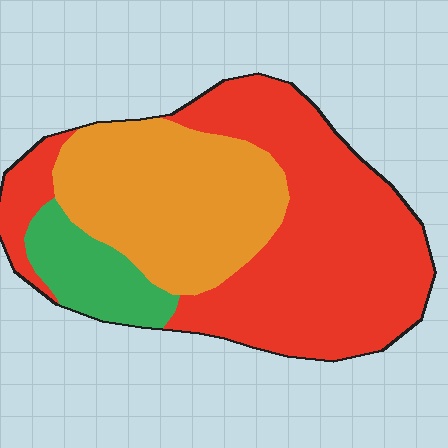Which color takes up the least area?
Green, at roughly 10%.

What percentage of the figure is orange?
Orange takes up about one third (1/3) of the figure.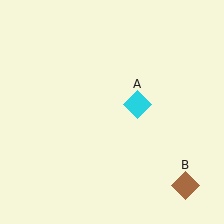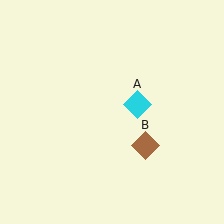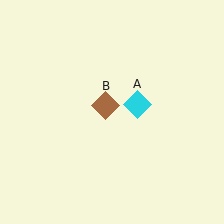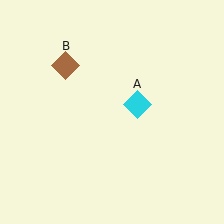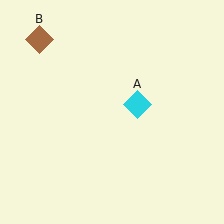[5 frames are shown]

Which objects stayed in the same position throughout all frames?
Cyan diamond (object A) remained stationary.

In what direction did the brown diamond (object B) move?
The brown diamond (object B) moved up and to the left.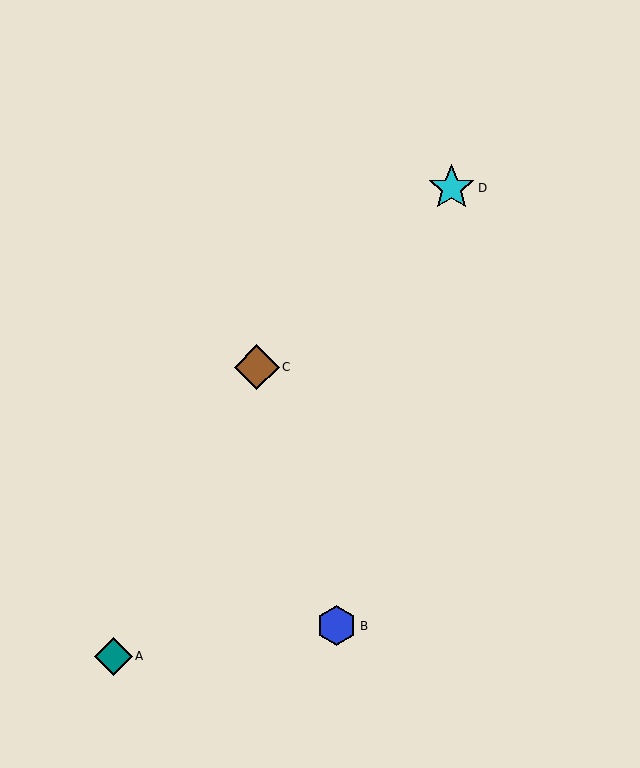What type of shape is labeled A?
Shape A is a teal diamond.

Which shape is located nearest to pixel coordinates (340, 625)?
The blue hexagon (labeled B) at (337, 626) is nearest to that location.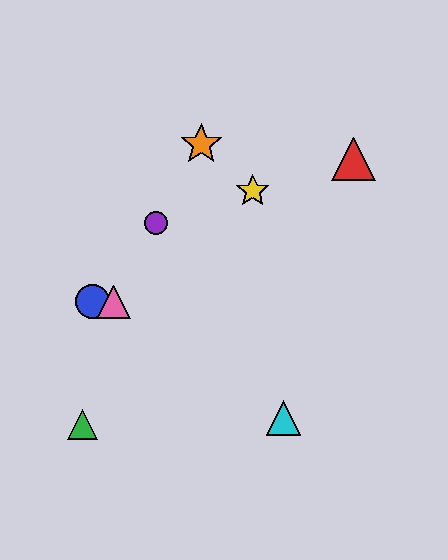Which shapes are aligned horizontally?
The blue circle, the pink triangle are aligned horizontally.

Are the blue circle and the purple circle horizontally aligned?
No, the blue circle is at y≈302 and the purple circle is at y≈223.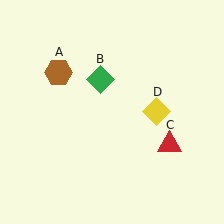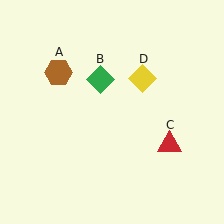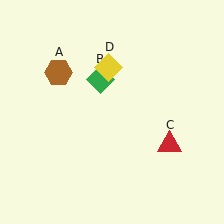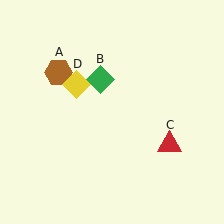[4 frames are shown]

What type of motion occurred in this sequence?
The yellow diamond (object D) rotated counterclockwise around the center of the scene.